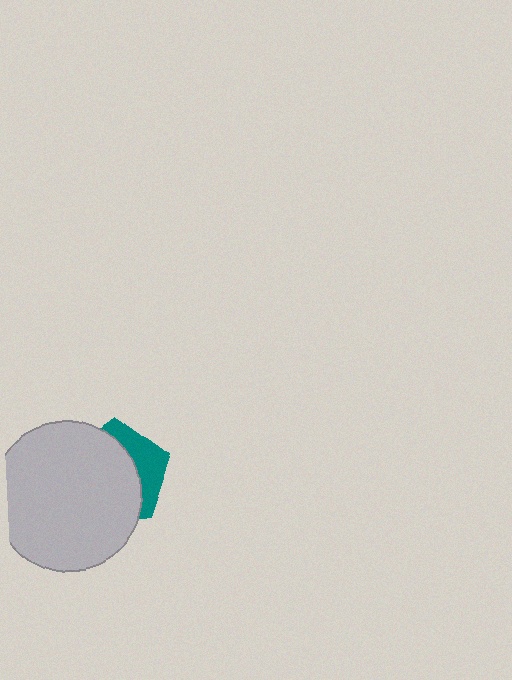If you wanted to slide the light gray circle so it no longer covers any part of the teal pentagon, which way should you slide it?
Slide it left — that is the most direct way to separate the two shapes.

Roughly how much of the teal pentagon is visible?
A small part of it is visible (roughly 32%).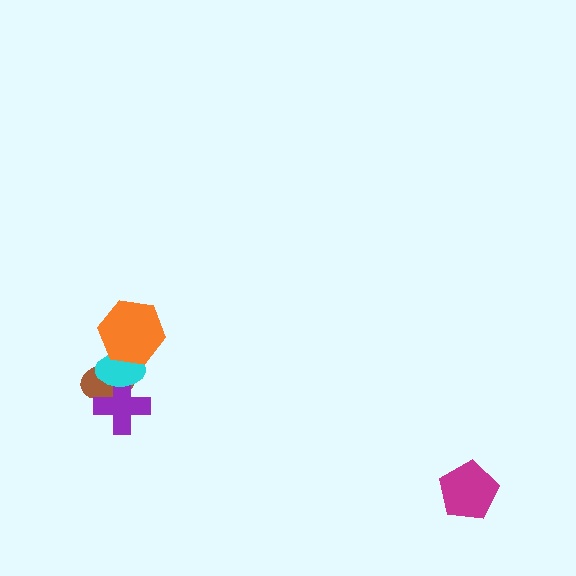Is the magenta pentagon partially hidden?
No, no other shape covers it.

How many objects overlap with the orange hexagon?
2 objects overlap with the orange hexagon.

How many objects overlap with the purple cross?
2 objects overlap with the purple cross.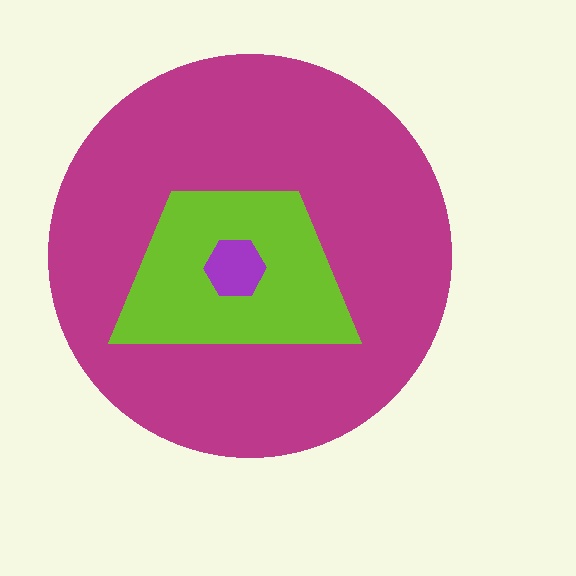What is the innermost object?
The purple hexagon.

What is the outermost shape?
The magenta circle.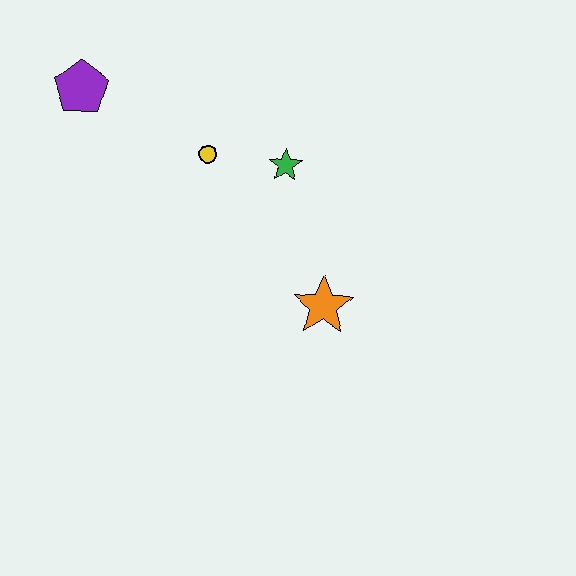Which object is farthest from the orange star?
The purple pentagon is farthest from the orange star.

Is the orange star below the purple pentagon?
Yes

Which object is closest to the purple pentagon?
The yellow circle is closest to the purple pentagon.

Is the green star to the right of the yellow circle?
Yes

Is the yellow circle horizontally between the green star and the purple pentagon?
Yes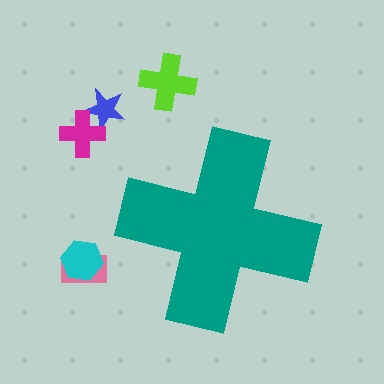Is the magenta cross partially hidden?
No, the magenta cross is fully visible.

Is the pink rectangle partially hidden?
No, the pink rectangle is fully visible.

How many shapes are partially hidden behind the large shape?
0 shapes are partially hidden.